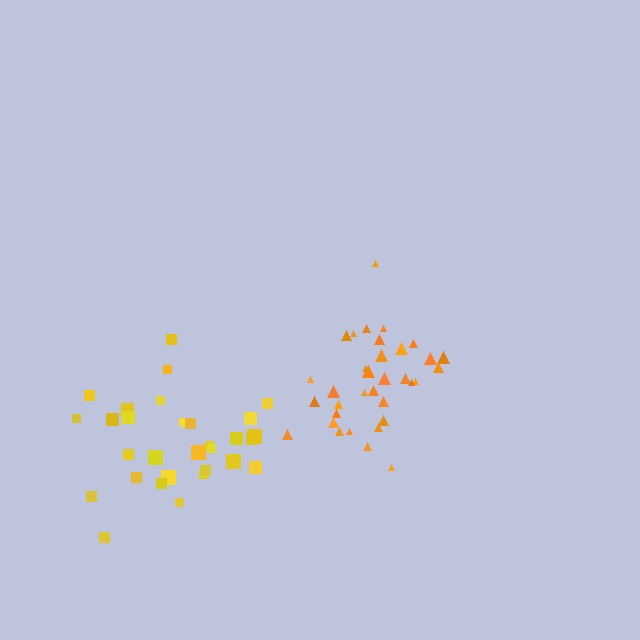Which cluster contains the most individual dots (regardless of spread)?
Orange (34).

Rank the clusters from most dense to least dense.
orange, yellow.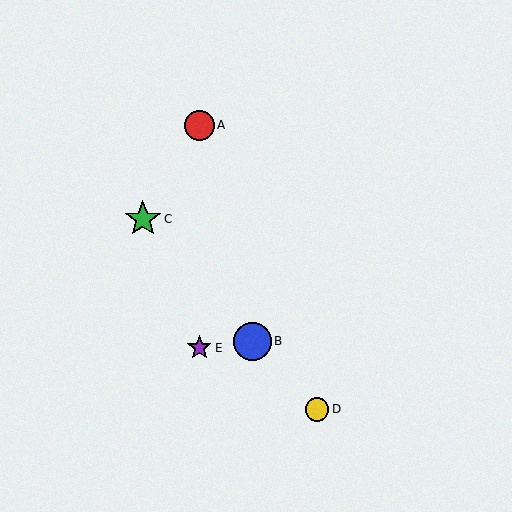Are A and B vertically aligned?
No, A is at x≈199 and B is at x≈252.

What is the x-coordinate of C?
Object C is at x≈143.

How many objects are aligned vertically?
2 objects (A, E) are aligned vertically.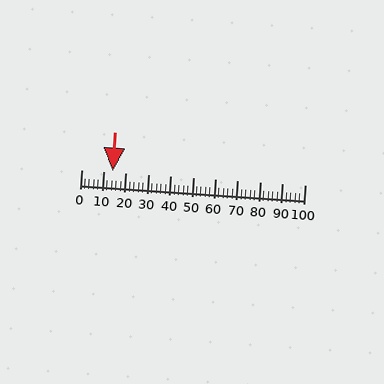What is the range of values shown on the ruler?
The ruler shows values from 0 to 100.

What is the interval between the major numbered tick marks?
The major tick marks are spaced 10 units apart.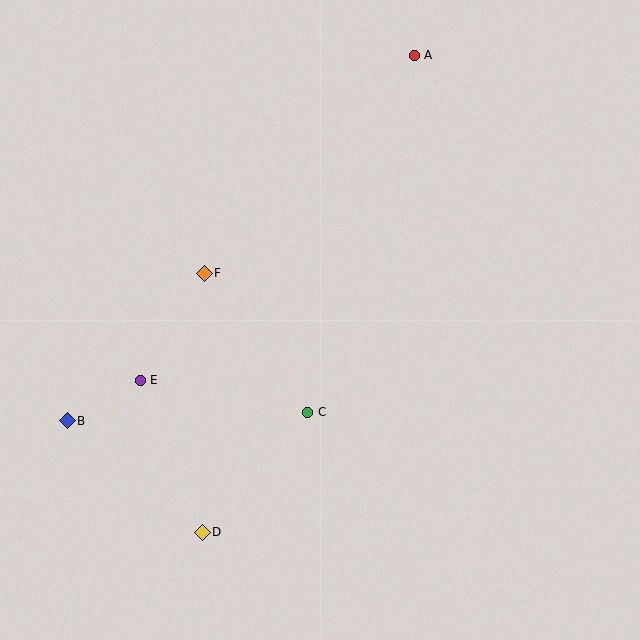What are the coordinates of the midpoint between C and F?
The midpoint between C and F is at (256, 343).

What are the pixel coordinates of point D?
Point D is at (202, 532).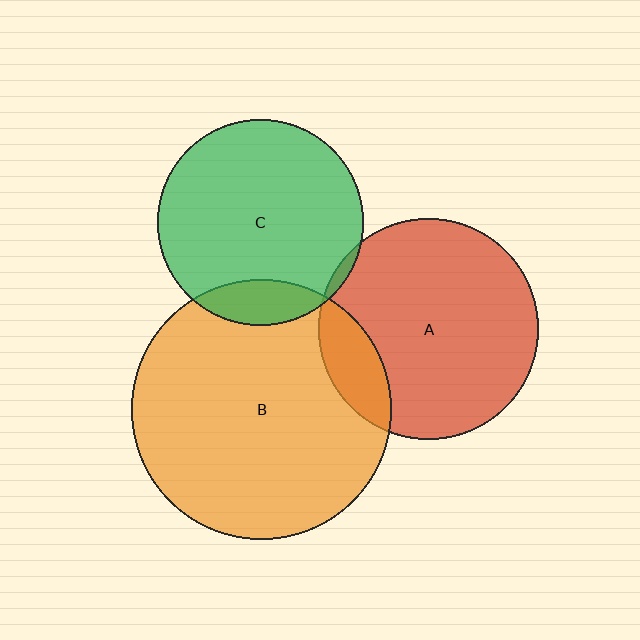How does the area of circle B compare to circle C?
Approximately 1.6 times.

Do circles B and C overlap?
Yes.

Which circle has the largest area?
Circle B (orange).